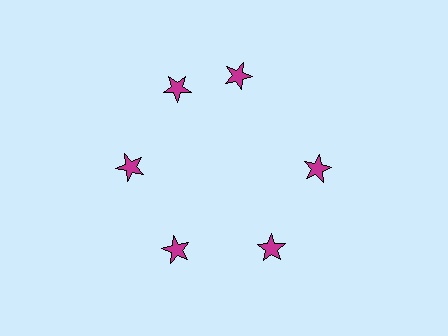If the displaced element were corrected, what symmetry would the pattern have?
It would have 6-fold rotational symmetry — the pattern would map onto itself every 60 degrees.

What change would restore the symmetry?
The symmetry would be restored by rotating it back into even spacing with its neighbors so that all 6 stars sit at equal angles and equal distance from the center.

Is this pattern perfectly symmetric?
No. The 6 magenta stars are arranged in a ring, but one element near the 1 o'clock position is rotated out of alignment along the ring, breaking the 6-fold rotational symmetry.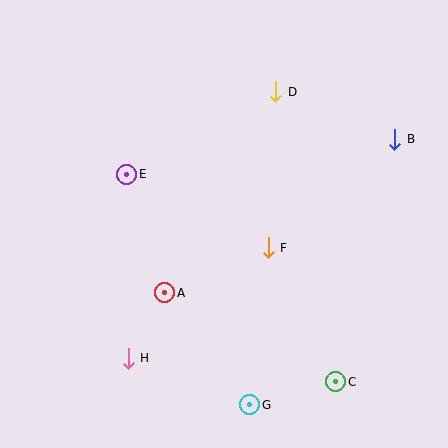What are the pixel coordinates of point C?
Point C is at (335, 382).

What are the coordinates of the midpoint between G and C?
The midpoint between G and C is at (293, 393).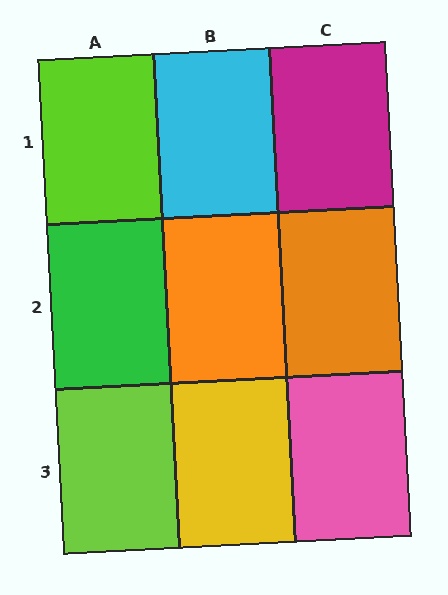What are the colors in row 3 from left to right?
Lime, yellow, pink.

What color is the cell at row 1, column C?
Magenta.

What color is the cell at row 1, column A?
Lime.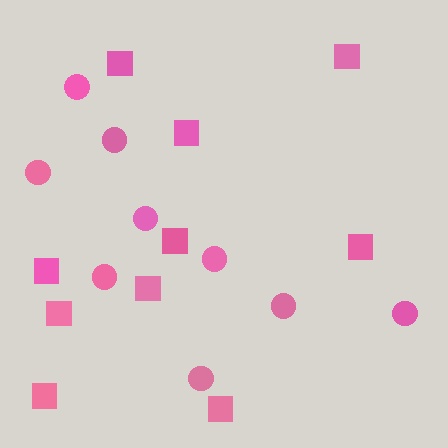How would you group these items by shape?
There are 2 groups: one group of circles (9) and one group of squares (10).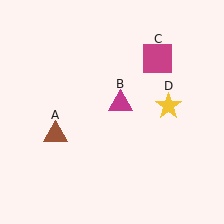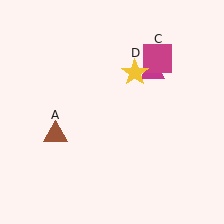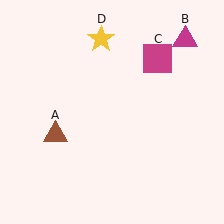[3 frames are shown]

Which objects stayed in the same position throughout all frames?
Brown triangle (object A) and magenta square (object C) remained stationary.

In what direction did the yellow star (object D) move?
The yellow star (object D) moved up and to the left.